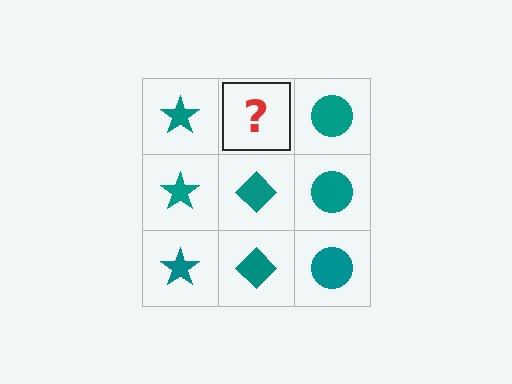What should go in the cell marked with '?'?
The missing cell should contain a teal diamond.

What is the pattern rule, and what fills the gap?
The rule is that each column has a consistent shape. The gap should be filled with a teal diamond.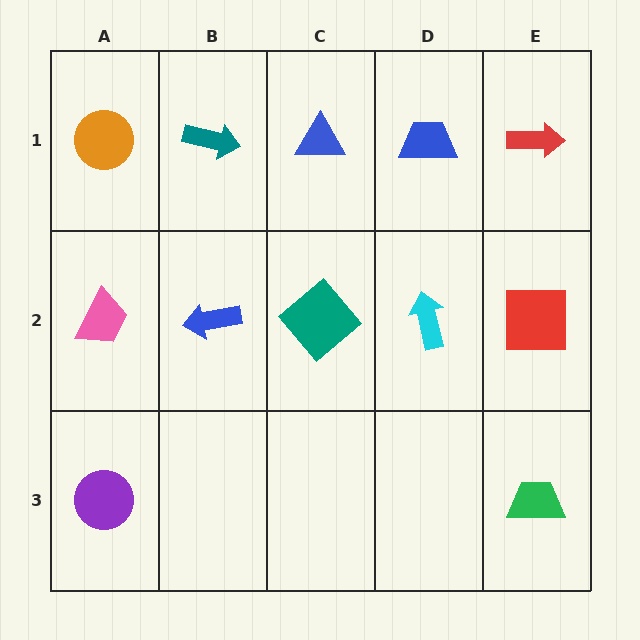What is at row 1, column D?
A blue trapezoid.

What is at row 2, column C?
A teal diamond.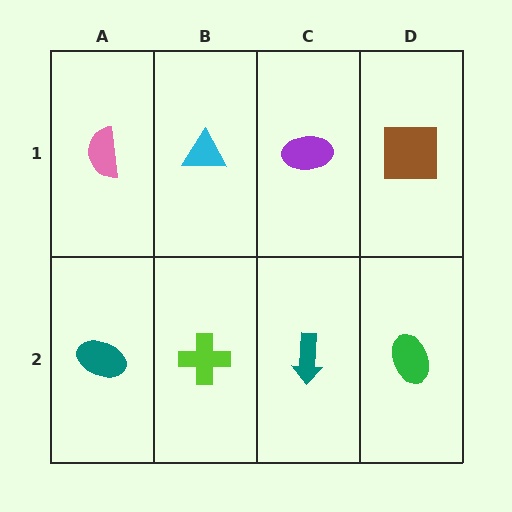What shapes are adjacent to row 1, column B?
A lime cross (row 2, column B), a pink semicircle (row 1, column A), a purple ellipse (row 1, column C).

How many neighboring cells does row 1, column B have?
3.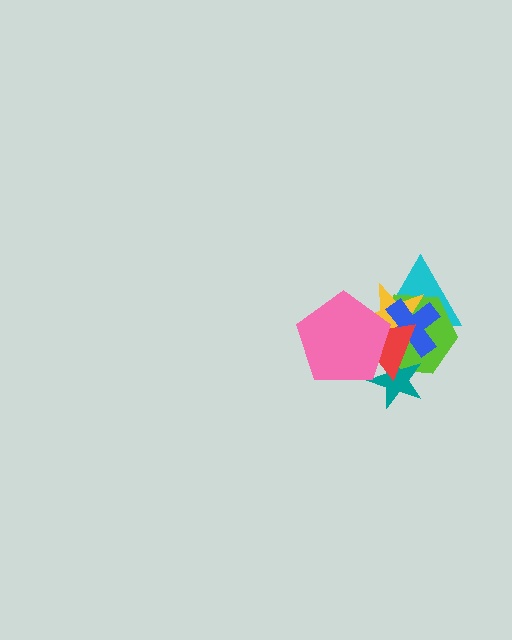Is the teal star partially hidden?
Yes, it is partially covered by another shape.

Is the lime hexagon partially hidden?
Yes, it is partially covered by another shape.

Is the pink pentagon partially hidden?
No, no other shape covers it.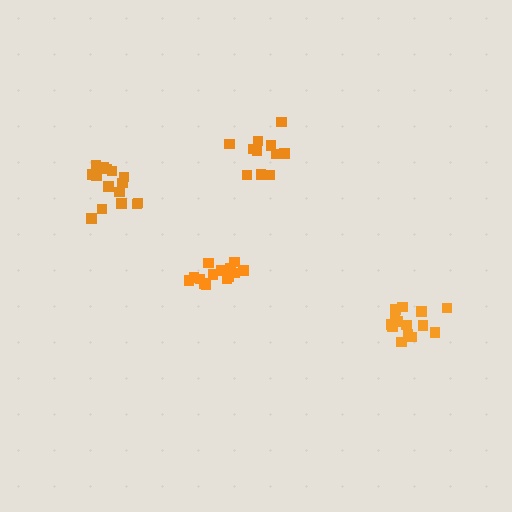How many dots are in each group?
Group 1: 16 dots, Group 2: 11 dots, Group 3: 14 dots, Group 4: 15 dots (56 total).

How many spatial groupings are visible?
There are 4 spatial groupings.